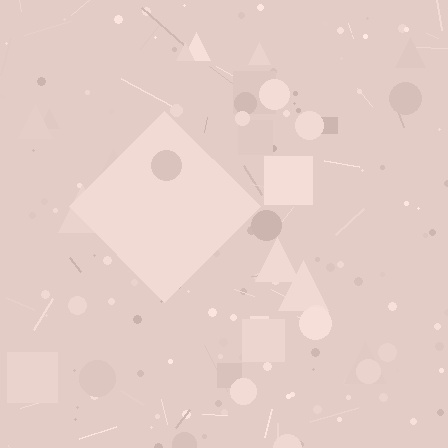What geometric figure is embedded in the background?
A diamond is embedded in the background.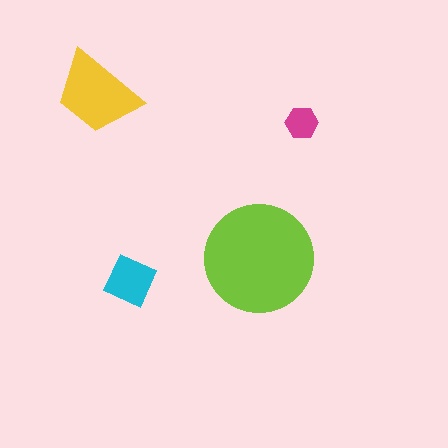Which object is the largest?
The lime circle.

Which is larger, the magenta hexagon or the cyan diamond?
The cyan diamond.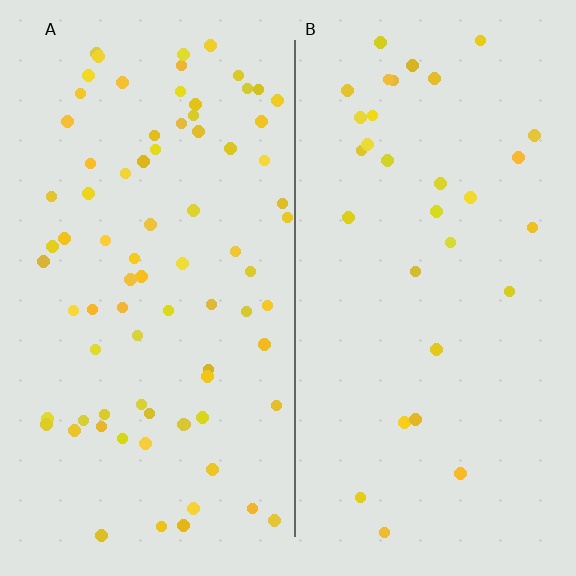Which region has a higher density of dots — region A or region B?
A (the left).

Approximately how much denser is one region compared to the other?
Approximately 2.5× — region A over region B.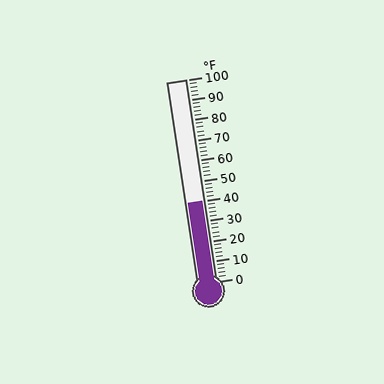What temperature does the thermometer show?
The thermometer shows approximately 40°F.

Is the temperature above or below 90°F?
The temperature is below 90°F.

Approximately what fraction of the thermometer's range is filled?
The thermometer is filled to approximately 40% of its range.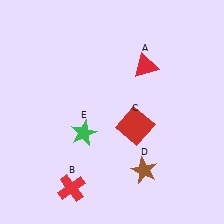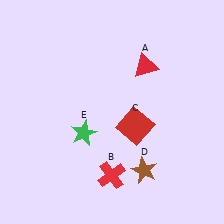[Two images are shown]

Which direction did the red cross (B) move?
The red cross (B) moved right.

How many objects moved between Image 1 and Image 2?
1 object moved between the two images.